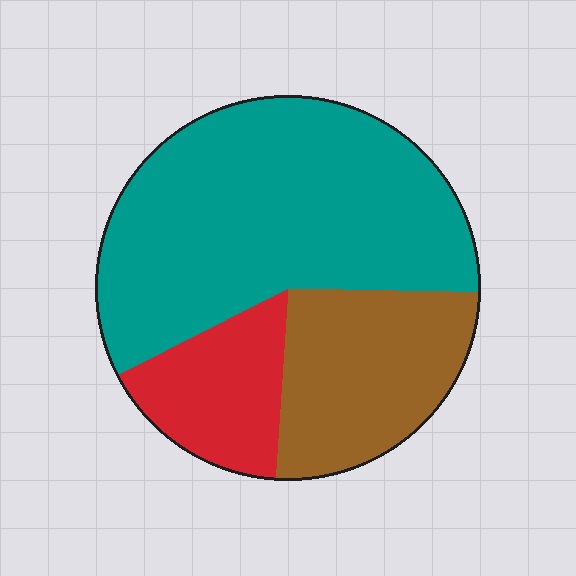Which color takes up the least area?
Red, at roughly 15%.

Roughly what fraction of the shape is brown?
Brown covers about 25% of the shape.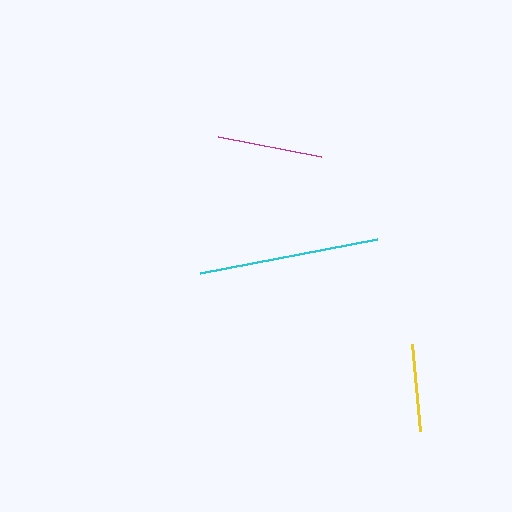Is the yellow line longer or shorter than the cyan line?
The cyan line is longer than the yellow line.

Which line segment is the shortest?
The yellow line is the shortest at approximately 87 pixels.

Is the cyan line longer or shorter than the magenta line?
The cyan line is longer than the magenta line.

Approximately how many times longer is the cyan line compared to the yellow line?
The cyan line is approximately 2.1 times the length of the yellow line.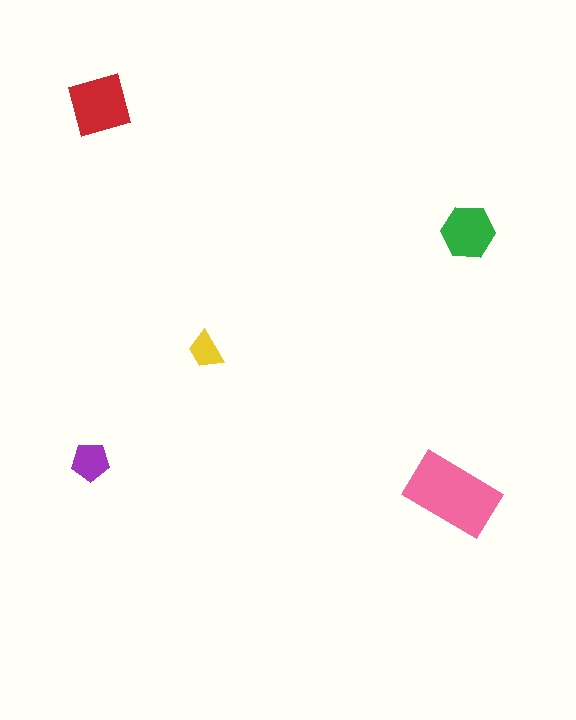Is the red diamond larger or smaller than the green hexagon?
Larger.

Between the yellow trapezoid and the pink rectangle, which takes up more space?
The pink rectangle.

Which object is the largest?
The pink rectangle.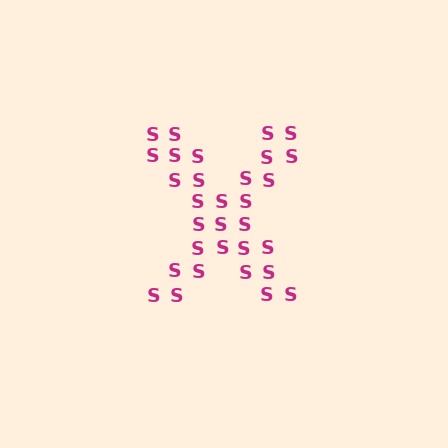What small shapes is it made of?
It is made of small letter S's.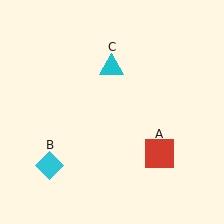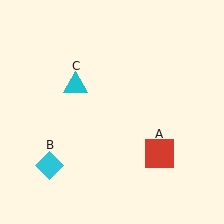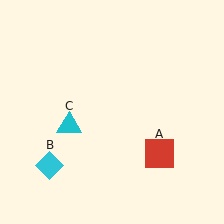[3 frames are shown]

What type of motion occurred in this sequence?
The cyan triangle (object C) rotated counterclockwise around the center of the scene.